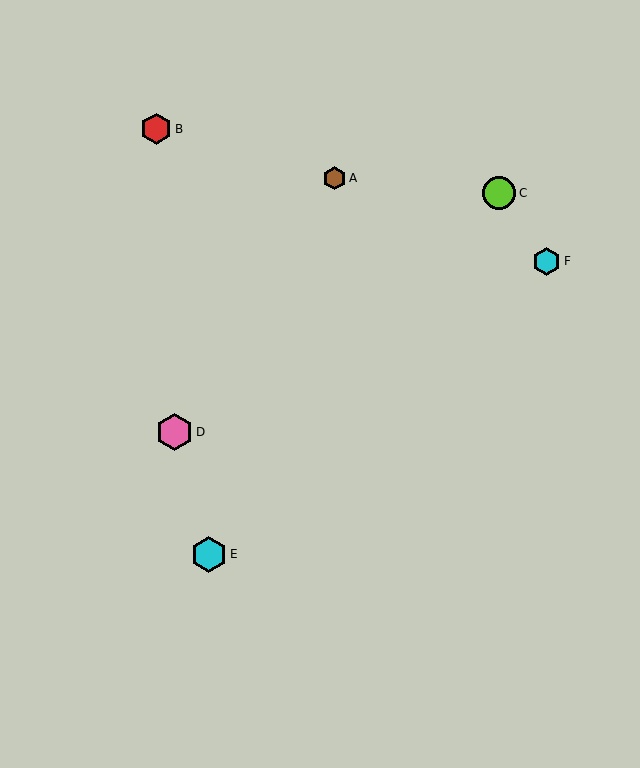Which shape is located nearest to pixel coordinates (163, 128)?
The red hexagon (labeled B) at (156, 129) is nearest to that location.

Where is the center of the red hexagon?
The center of the red hexagon is at (156, 129).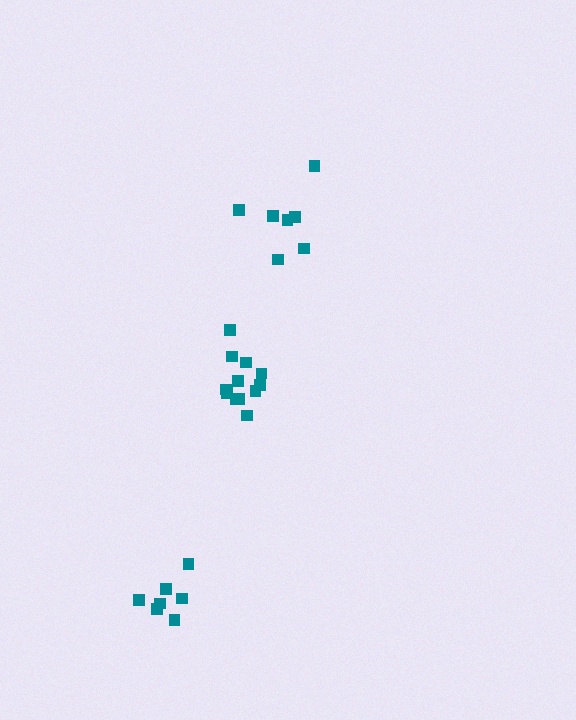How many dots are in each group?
Group 1: 7 dots, Group 2: 12 dots, Group 3: 7 dots (26 total).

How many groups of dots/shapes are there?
There are 3 groups.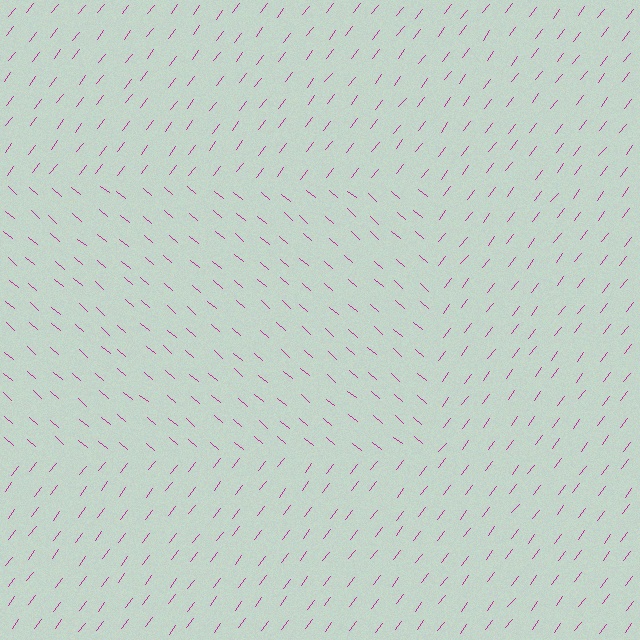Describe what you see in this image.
The image is filled with small magenta line segments. A rectangle region in the image has lines oriented differently from the surrounding lines, creating a visible texture boundary.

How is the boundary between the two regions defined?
The boundary is defined purely by a change in line orientation (approximately 87 degrees difference). All lines are the same color and thickness.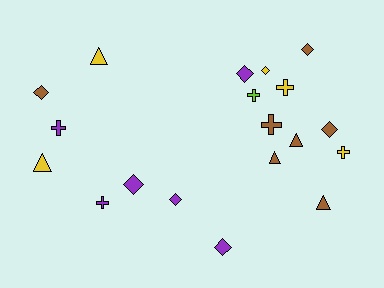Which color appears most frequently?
Brown, with 7 objects.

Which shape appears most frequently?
Diamond, with 8 objects.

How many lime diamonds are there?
There are no lime diamonds.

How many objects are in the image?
There are 19 objects.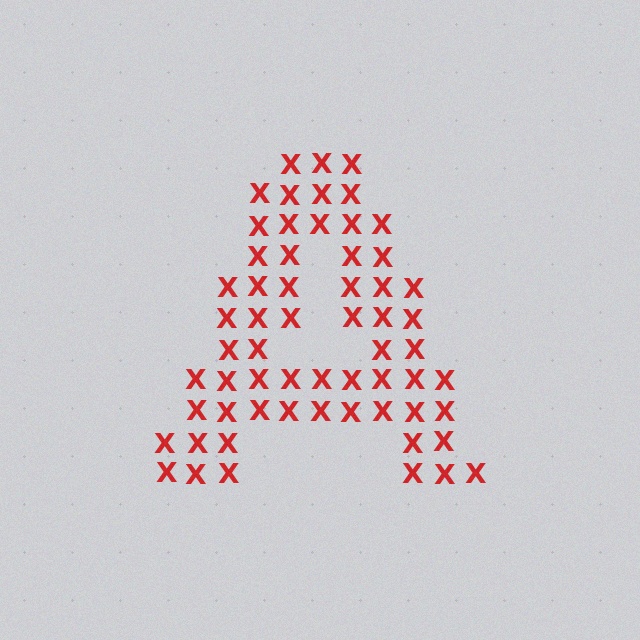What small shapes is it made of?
It is made of small letter X's.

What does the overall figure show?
The overall figure shows the letter A.